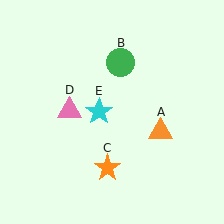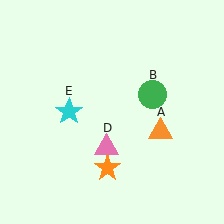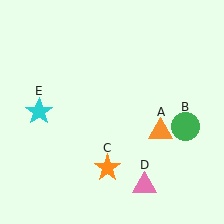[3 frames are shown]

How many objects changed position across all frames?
3 objects changed position: green circle (object B), pink triangle (object D), cyan star (object E).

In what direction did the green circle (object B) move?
The green circle (object B) moved down and to the right.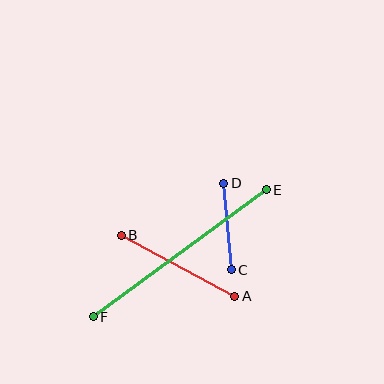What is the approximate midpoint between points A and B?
The midpoint is at approximately (178, 266) pixels.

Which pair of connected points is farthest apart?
Points E and F are farthest apart.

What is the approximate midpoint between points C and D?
The midpoint is at approximately (228, 226) pixels.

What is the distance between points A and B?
The distance is approximately 129 pixels.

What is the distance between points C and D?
The distance is approximately 87 pixels.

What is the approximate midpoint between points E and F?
The midpoint is at approximately (180, 253) pixels.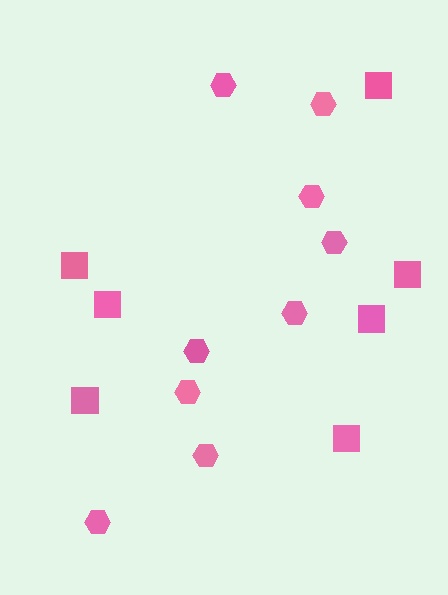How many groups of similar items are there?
There are 2 groups: one group of squares (7) and one group of hexagons (9).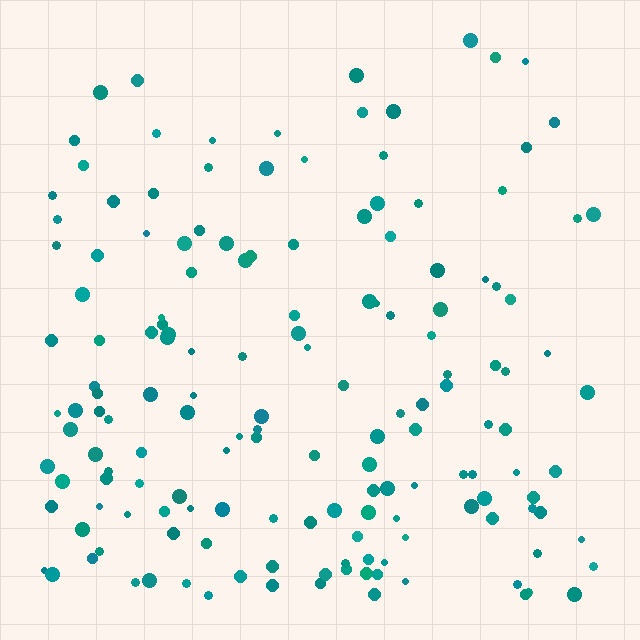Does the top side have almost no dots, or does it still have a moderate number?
Still a moderate number, just noticeably fewer than the bottom.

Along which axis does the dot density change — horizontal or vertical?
Vertical.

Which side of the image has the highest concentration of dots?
The bottom.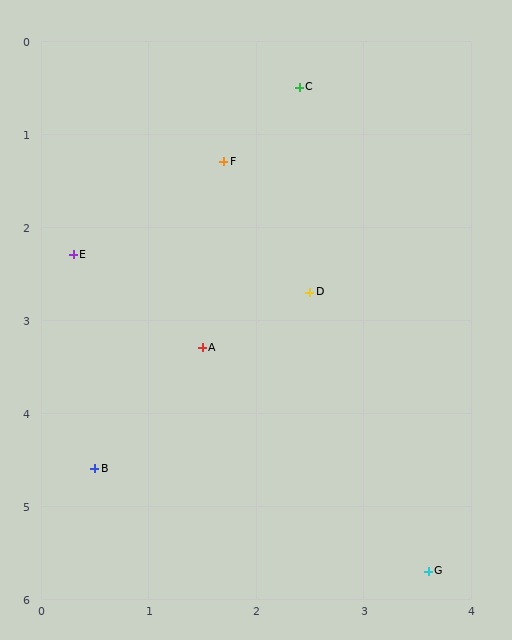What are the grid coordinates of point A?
Point A is at approximately (1.5, 3.3).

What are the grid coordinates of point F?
Point F is at approximately (1.7, 1.3).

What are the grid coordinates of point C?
Point C is at approximately (2.4, 0.5).